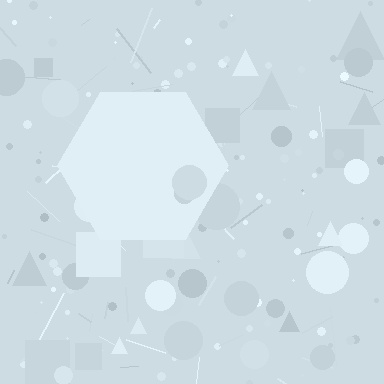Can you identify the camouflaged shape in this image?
The camouflaged shape is a hexagon.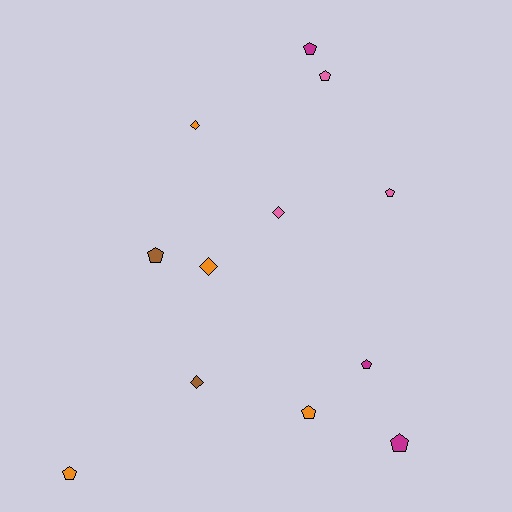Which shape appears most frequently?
Pentagon, with 8 objects.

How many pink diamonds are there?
There is 1 pink diamond.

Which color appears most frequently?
Orange, with 4 objects.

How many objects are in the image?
There are 12 objects.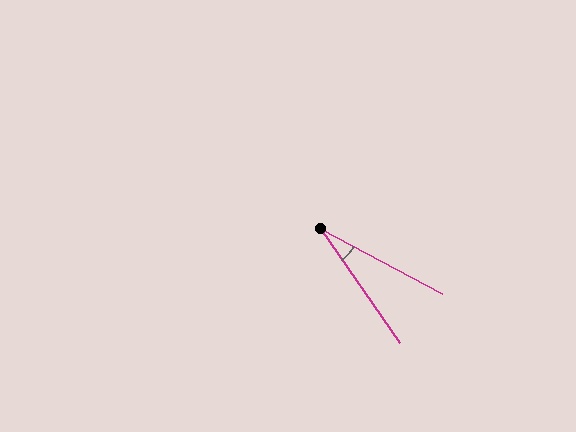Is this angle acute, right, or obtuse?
It is acute.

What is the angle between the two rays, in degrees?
Approximately 27 degrees.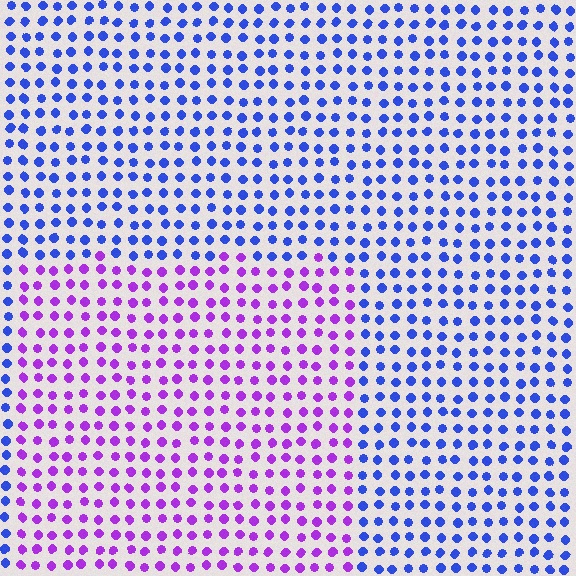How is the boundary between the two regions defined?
The boundary is defined purely by a slight shift in hue (about 53 degrees). Spacing, size, and orientation are identical on both sides.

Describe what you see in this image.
The image is filled with small blue elements in a uniform arrangement. A rectangle-shaped region is visible where the elements are tinted to a slightly different hue, forming a subtle color boundary.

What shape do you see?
I see a rectangle.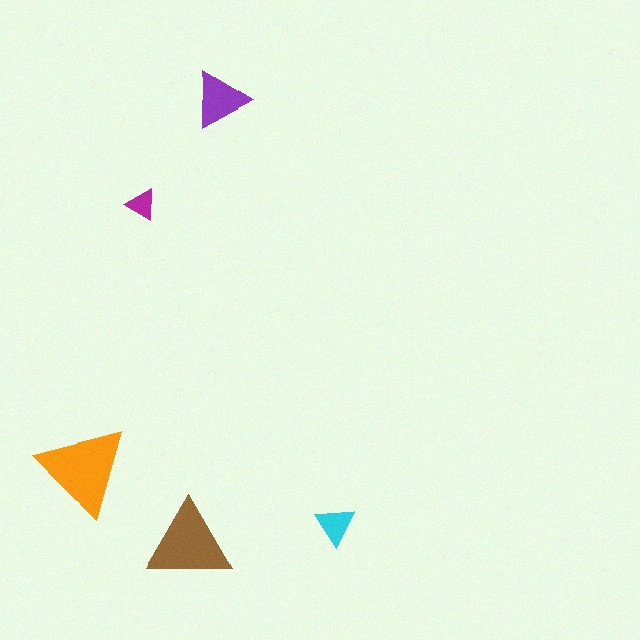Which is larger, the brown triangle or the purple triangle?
The brown one.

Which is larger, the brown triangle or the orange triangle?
The orange one.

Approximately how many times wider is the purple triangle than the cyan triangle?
About 1.5 times wider.